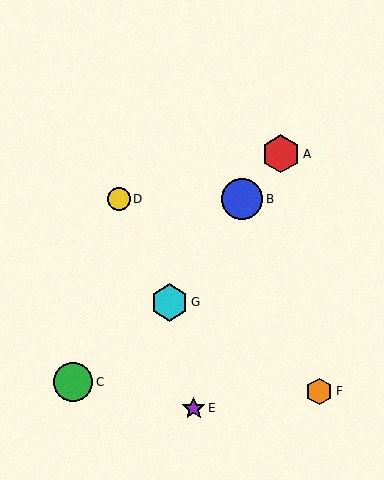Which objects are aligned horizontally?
Objects B, D are aligned horizontally.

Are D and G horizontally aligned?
No, D is at y≈199 and G is at y≈302.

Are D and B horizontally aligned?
Yes, both are at y≈199.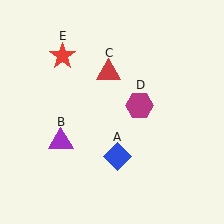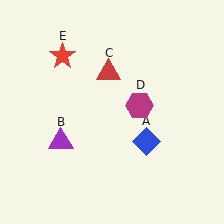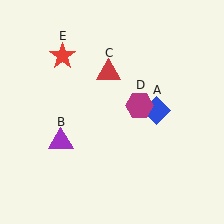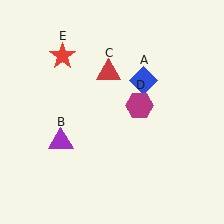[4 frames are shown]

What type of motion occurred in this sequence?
The blue diamond (object A) rotated counterclockwise around the center of the scene.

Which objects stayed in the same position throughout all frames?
Purple triangle (object B) and red triangle (object C) and magenta hexagon (object D) and red star (object E) remained stationary.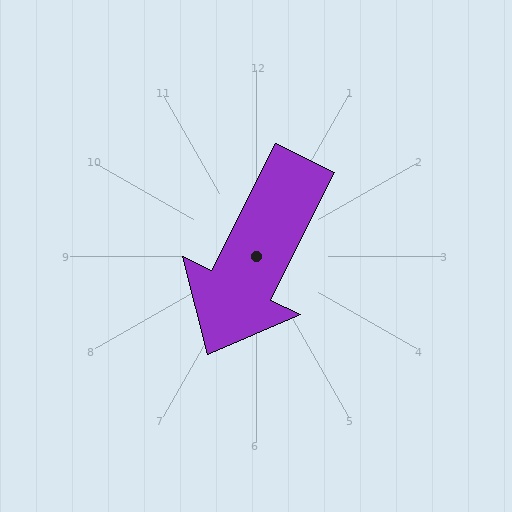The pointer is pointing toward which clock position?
Roughly 7 o'clock.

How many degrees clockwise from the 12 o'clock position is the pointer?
Approximately 206 degrees.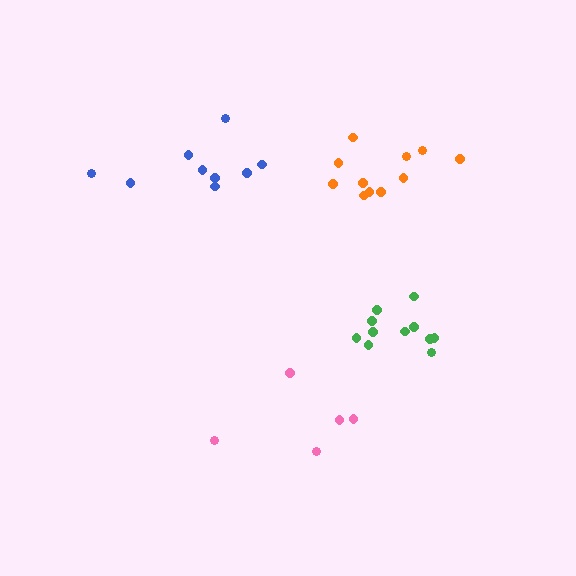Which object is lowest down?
The pink cluster is bottommost.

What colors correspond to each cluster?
The clusters are colored: pink, green, orange, blue.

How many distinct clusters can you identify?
There are 4 distinct clusters.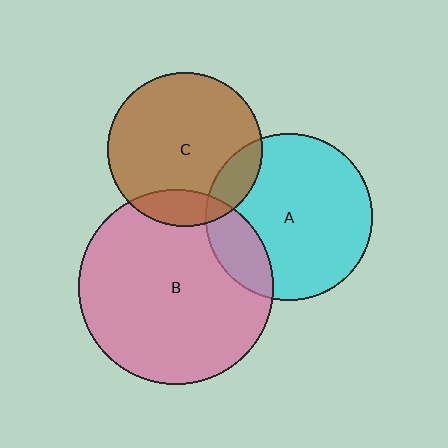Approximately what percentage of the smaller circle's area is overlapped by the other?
Approximately 20%.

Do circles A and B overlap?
Yes.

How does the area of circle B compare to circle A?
Approximately 1.4 times.